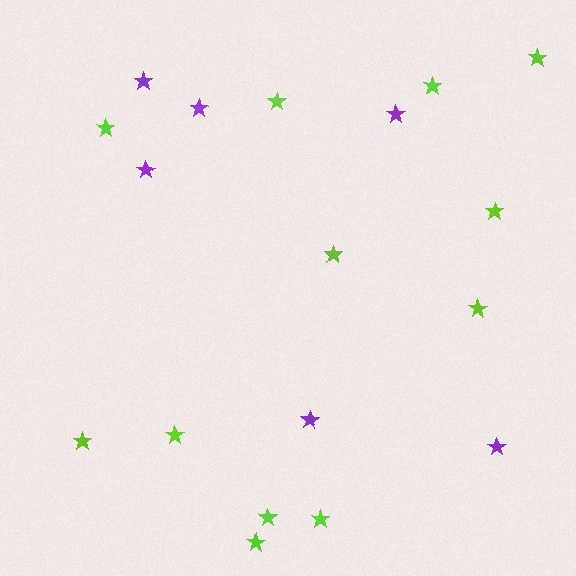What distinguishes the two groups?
There are 2 groups: one group of lime stars (12) and one group of purple stars (6).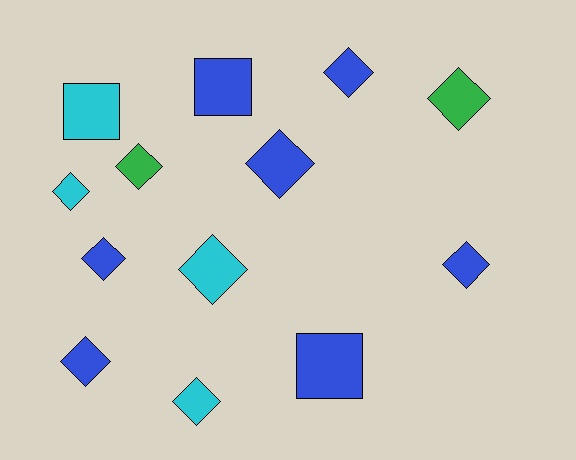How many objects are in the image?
There are 13 objects.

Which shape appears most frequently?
Diamond, with 10 objects.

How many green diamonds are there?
There are 2 green diamonds.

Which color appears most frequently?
Blue, with 7 objects.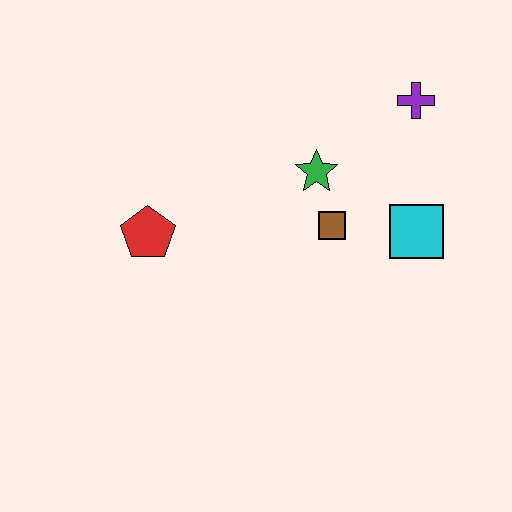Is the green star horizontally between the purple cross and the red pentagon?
Yes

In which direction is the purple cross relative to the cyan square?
The purple cross is above the cyan square.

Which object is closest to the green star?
The brown square is closest to the green star.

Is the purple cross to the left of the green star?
No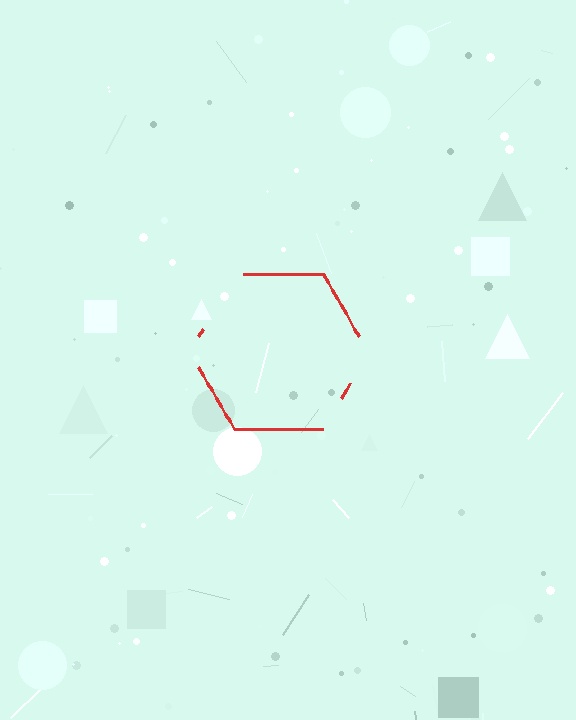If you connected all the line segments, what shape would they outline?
They would outline a hexagon.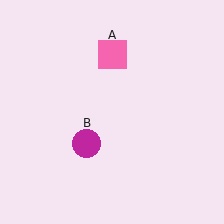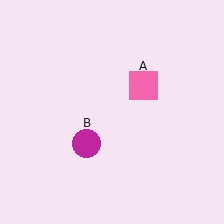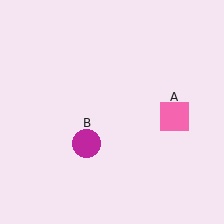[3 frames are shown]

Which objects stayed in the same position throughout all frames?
Magenta circle (object B) remained stationary.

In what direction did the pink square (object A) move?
The pink square (object A) moved down and to the right.